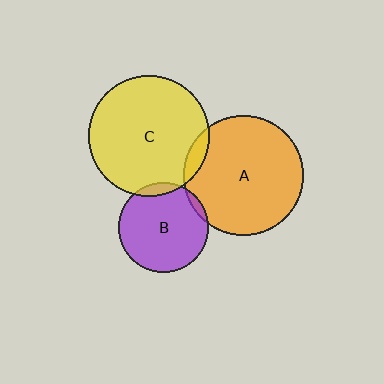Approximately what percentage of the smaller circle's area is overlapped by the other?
Approximately 5%.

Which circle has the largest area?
Circle C (yellow).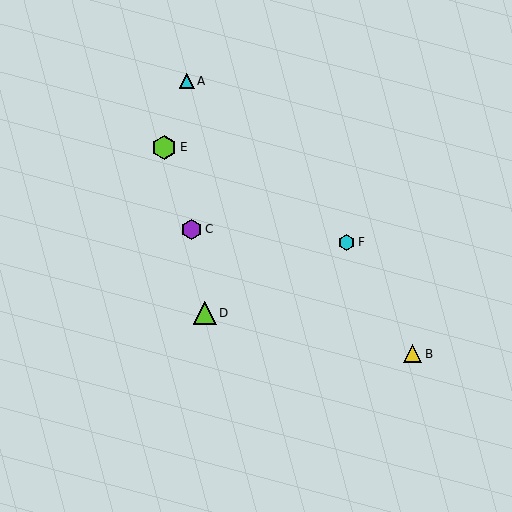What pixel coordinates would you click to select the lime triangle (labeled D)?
Click at (205, 313) to select the lime triangle D.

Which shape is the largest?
The lime hexagon (labeled E) is the largest.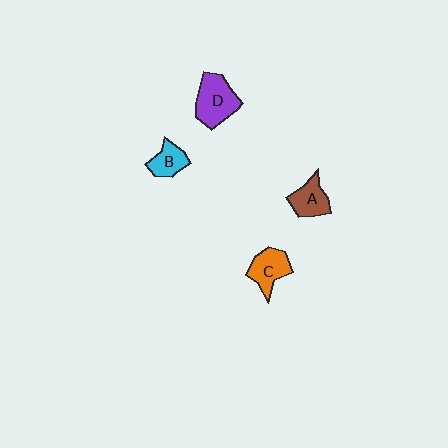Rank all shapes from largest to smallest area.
From largest to smallest: D (purple), C (orange), A (brown), B (cyan).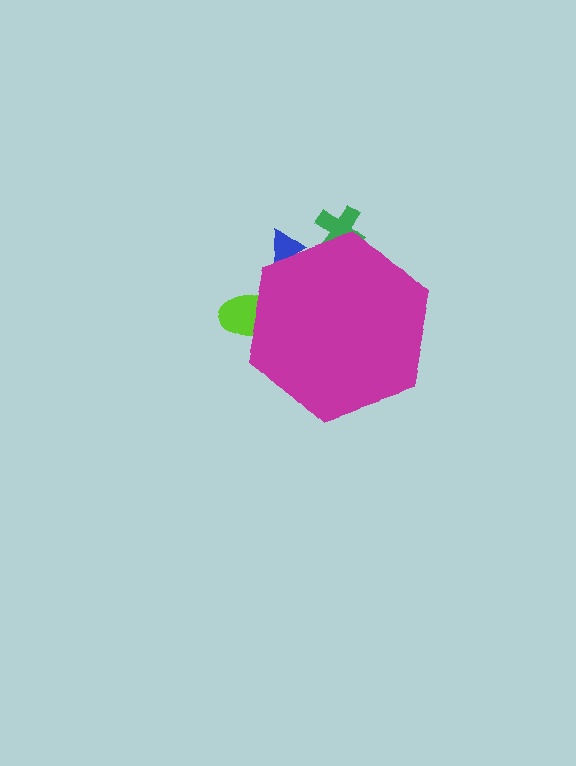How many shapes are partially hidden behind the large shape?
3 shapes are partially hidden.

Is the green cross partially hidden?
Yes, the green cross is partially hidden behind the magenta hexagon.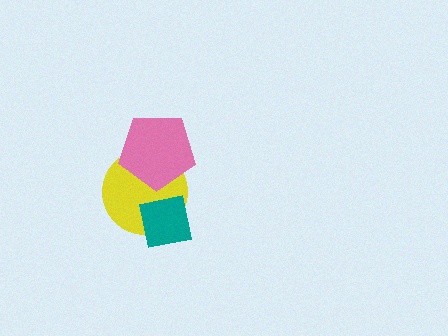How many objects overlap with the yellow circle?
2 objects overlap with the yellow circle.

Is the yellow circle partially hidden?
Yes, it is partially covered by another shape.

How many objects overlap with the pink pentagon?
1 object overlaps with the pink pentagon.